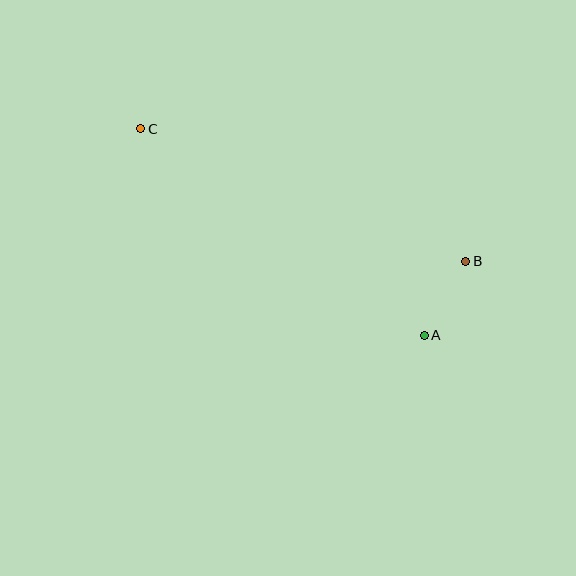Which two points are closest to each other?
Points A and B are closest to each other.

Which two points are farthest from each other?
Points B and C are farthest from each other.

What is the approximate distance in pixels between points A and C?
The distance between A and C is approximately 351 pixels.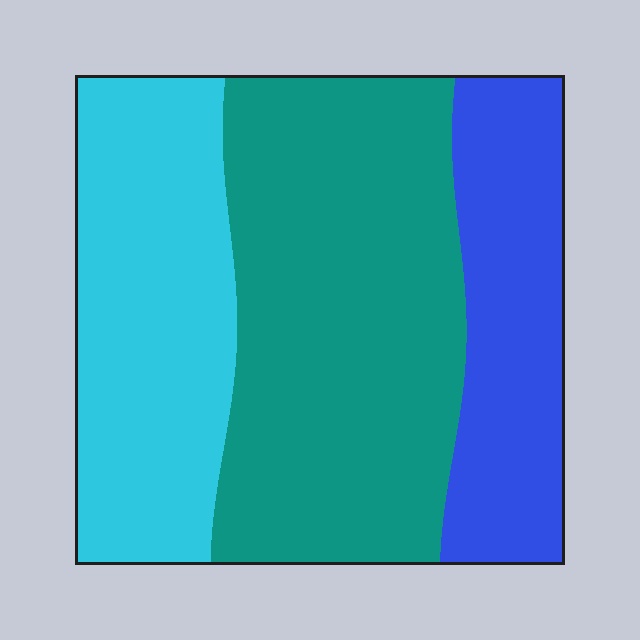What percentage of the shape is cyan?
Cyan takes up between a quarter and a half of the shape.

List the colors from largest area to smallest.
From largest to smallest: teal, cyan, blue.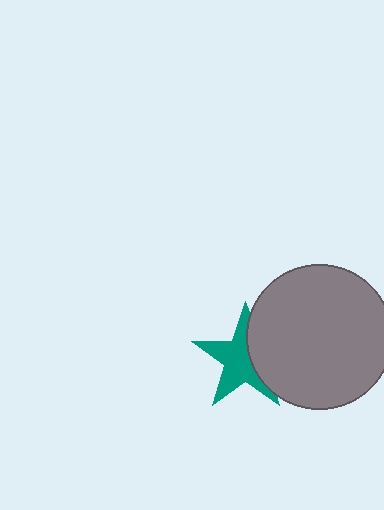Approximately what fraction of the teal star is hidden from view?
Roughly 37% of the teal star is hidden behind the gray circle.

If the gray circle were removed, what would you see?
You would see the complete teal star.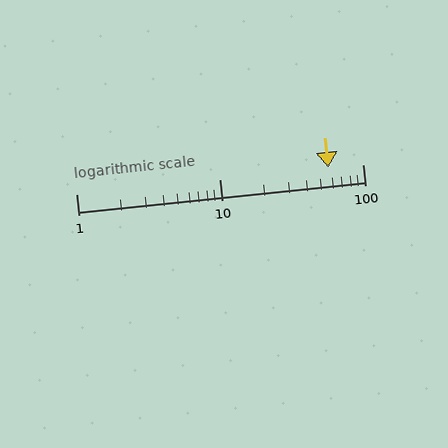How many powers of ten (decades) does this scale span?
The scale spans 2 decades, from 1 to 100.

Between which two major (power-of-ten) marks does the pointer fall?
The pointer is between 10 and 100.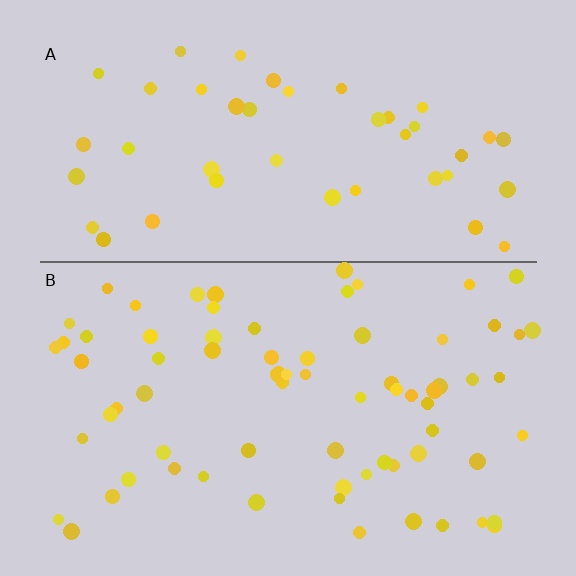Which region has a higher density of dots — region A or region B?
B (the bottom).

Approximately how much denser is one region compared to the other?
Approximately 1.6× — region B over region A.